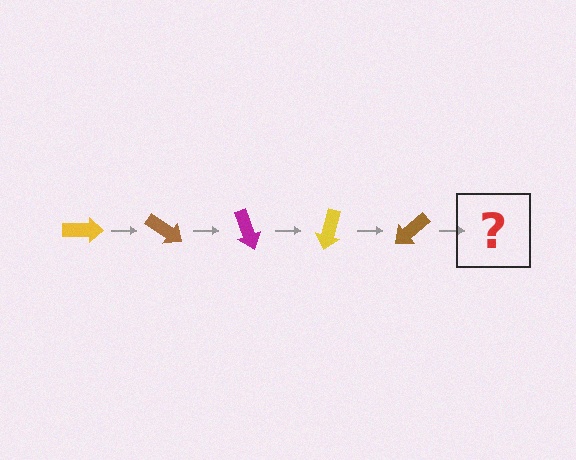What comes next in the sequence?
The next element should be a magenta arrow, rotated 175 degrees from the start.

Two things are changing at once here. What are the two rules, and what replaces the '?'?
The two rules are that it rotates 35 degrees each step and the color cycles through yellow, brown, and magenta. The '?' should be a magenta arrow, rotated 175 degrees from the start.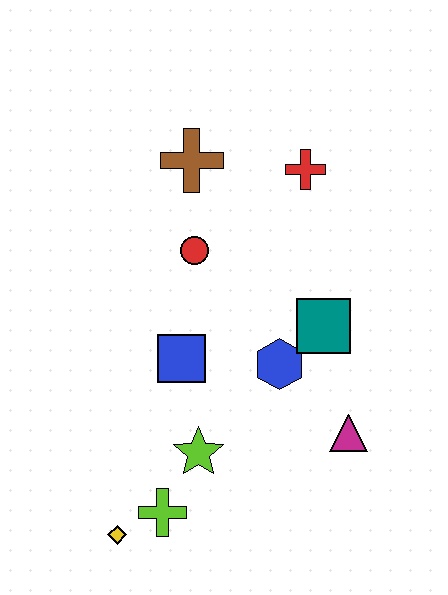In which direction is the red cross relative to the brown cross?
The red cross is to the right of the brown cross.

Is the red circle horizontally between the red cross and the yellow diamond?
Yes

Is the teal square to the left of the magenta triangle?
Yes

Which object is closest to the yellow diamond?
The lime cross is closest to the yellow diamond.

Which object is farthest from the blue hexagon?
The yellow diamond is farthest from the blue hexagon.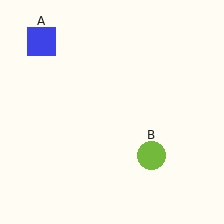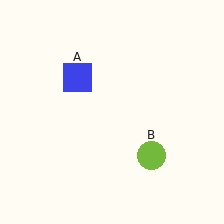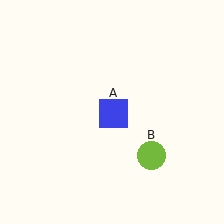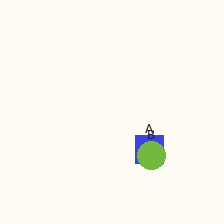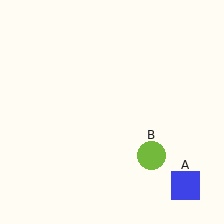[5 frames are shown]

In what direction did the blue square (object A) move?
The blue square (object A) moved down and to the right.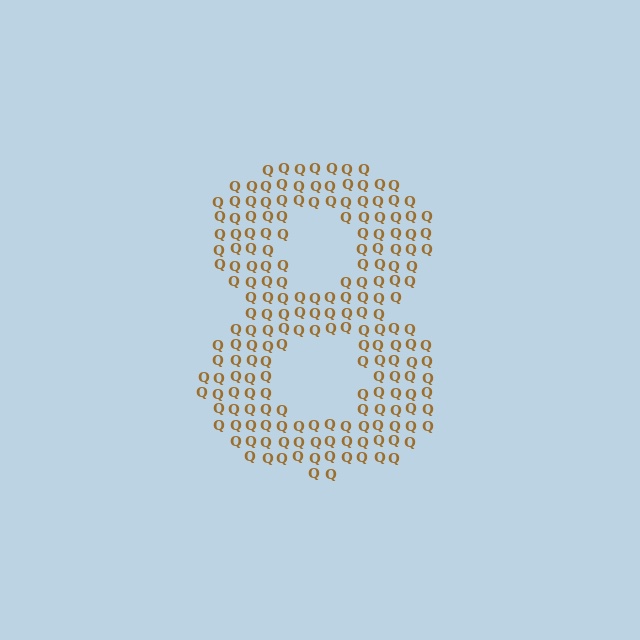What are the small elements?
The small elements are letter Q's.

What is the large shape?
The large shape is the digit 8.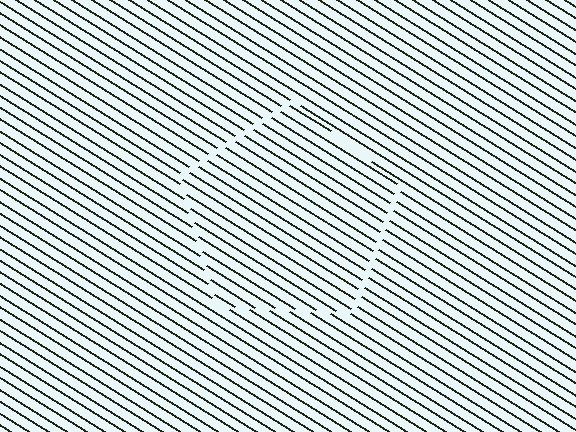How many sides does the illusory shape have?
5 sides — the line-ends trace a pentagon.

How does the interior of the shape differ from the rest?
The interior of the shape contains the same grating, shifted by half a period — the contour is defined by the phase discontinuity where line-ends from the inner and outer gratings abut.